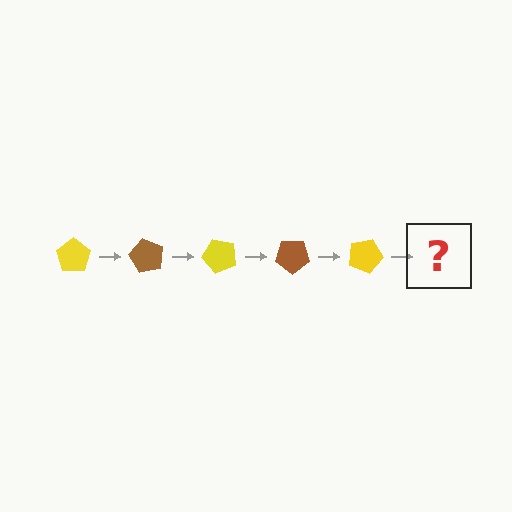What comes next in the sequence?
The next element should be a brown pentagon, rotated 300 degrees from the start.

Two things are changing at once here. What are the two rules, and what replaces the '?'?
The two rules are that it rotates 60 degrees each step and the color cycles through yellow and brown. The '?' should be a brown pentagon, rotated 300 degrees from the start.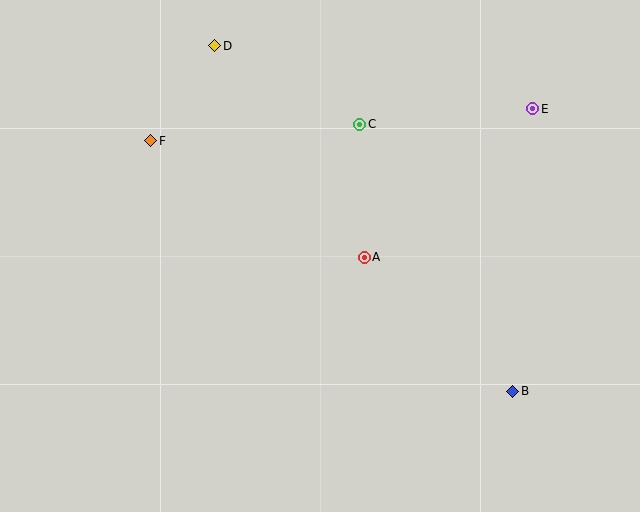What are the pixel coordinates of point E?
Point E is at (533, 109).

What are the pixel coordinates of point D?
Point D is at (215, 46).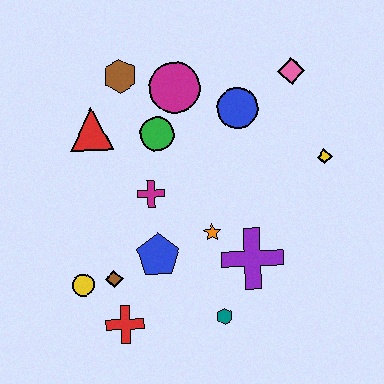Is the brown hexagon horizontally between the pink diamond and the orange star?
No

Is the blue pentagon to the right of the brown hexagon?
Yes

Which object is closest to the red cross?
The brown diamond is closest to the red cross.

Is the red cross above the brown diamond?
No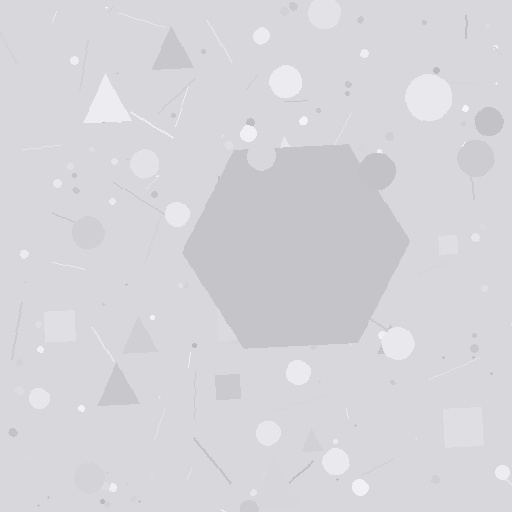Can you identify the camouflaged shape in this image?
The camouflaged shape is a hexagon.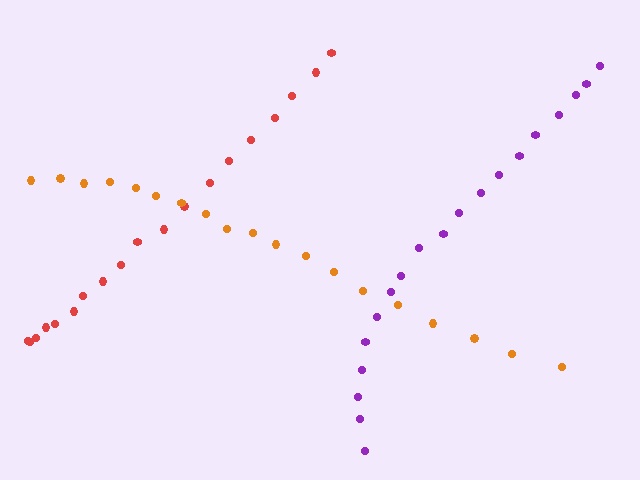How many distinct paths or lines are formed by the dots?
There are 3 distinct paths.